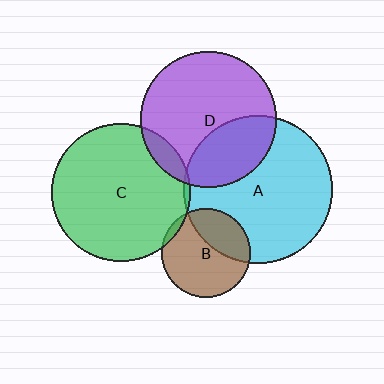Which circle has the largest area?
Circle A (cyan).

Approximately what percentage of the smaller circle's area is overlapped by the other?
Approximately 5%.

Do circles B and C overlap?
Yes.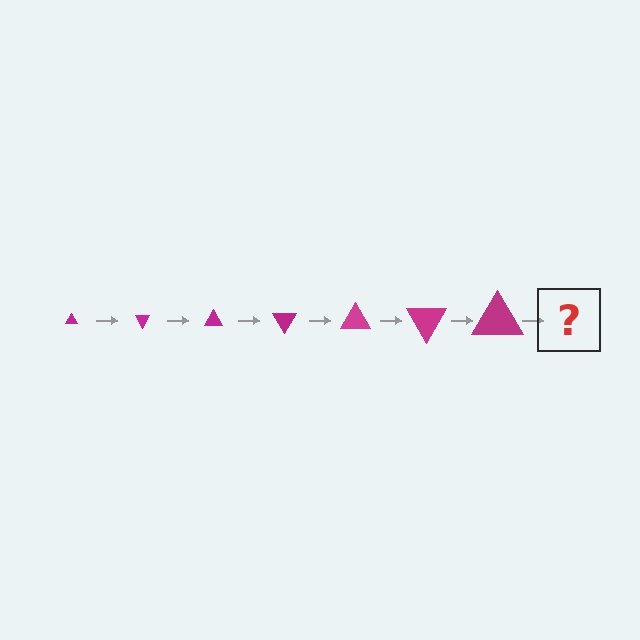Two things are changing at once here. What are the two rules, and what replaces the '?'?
The two rules are that the triangle grows larger each step and it rotates 60 degrees each step. The '?' should be a triangle, larger than the previous one and rotated 420 degrees from the start.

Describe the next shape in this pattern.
It should be a triangle, larger than the previous one and rotated 420 degrees from the start.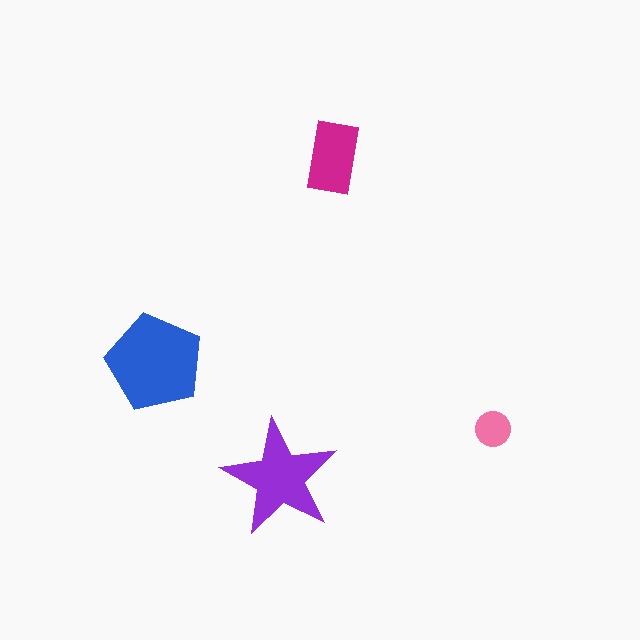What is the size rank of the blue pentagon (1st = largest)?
1st.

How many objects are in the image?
There are 4 objects in the image.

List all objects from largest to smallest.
The blue pentagon, the purple star, the magenta rectangle, the pink circle.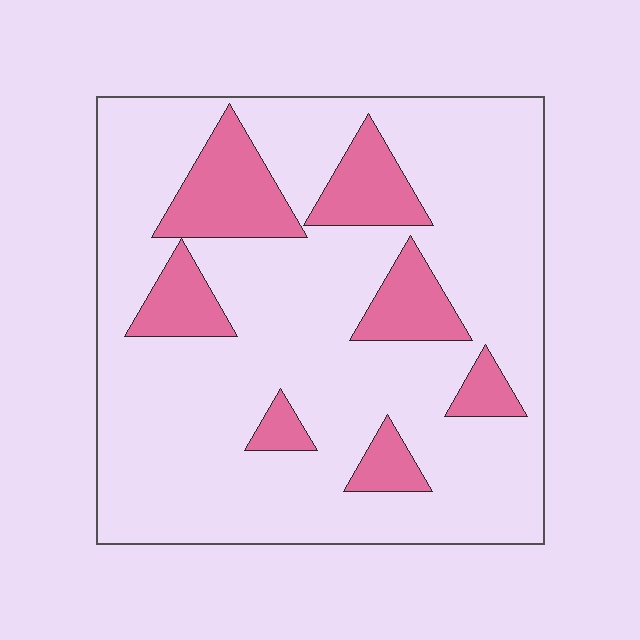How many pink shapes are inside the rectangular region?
7.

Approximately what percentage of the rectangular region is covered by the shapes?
Approximately 20%.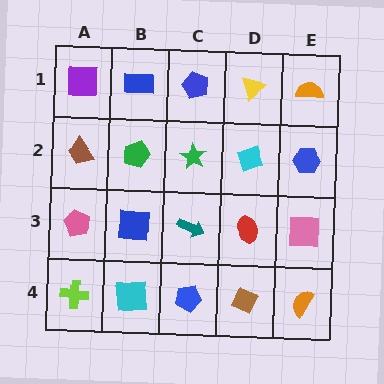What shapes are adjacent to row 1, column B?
A green pentagon (row 2, column B), a purple square (row 1, column A), a blue pentagon (row 1, column C).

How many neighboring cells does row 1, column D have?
3.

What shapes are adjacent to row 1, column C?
A green star (row 2, column C), a blue rectangle (row 1, column B), a yellow triangle (row 1, column D).